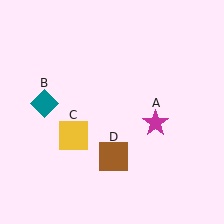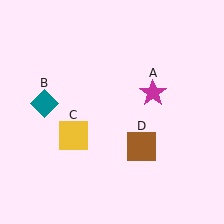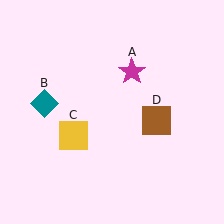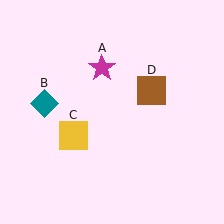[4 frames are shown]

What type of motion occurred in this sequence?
The magenta star (object A), brown square (object D) rotated counterclockwise around the center of the scene.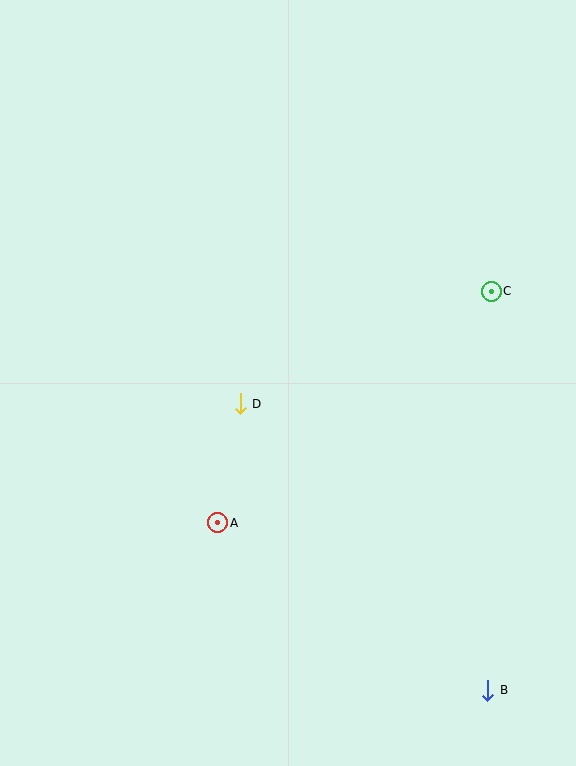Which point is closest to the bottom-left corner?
Point A is closest to the bottom-left corner.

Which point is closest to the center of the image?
Point D at (240, 404) is closest to the center.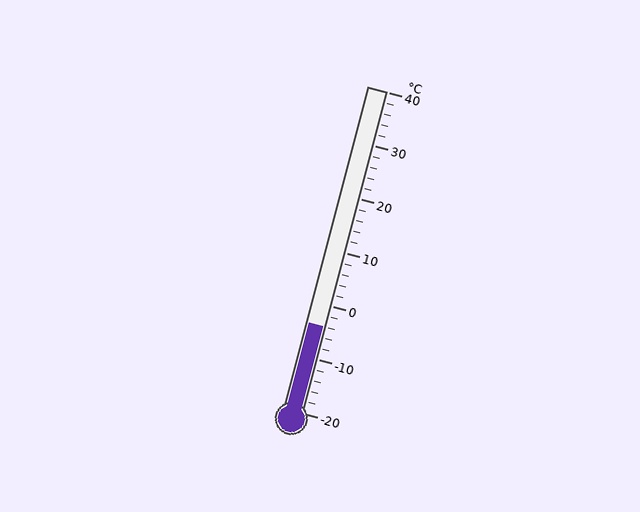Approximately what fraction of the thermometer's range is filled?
The thermometer is filled to approximately 25% of its range.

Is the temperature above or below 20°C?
The temperature is below 20°C.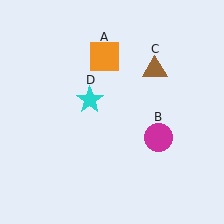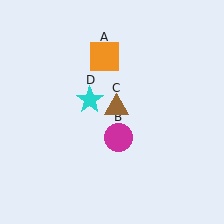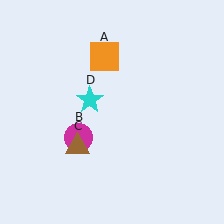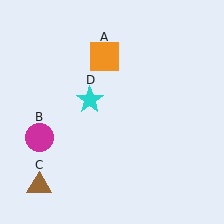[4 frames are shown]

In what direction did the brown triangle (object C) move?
The brown triangle (object C) moved down and to the left.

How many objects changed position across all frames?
2 objects changed position: magenta circle (object B), brown triangle (object C).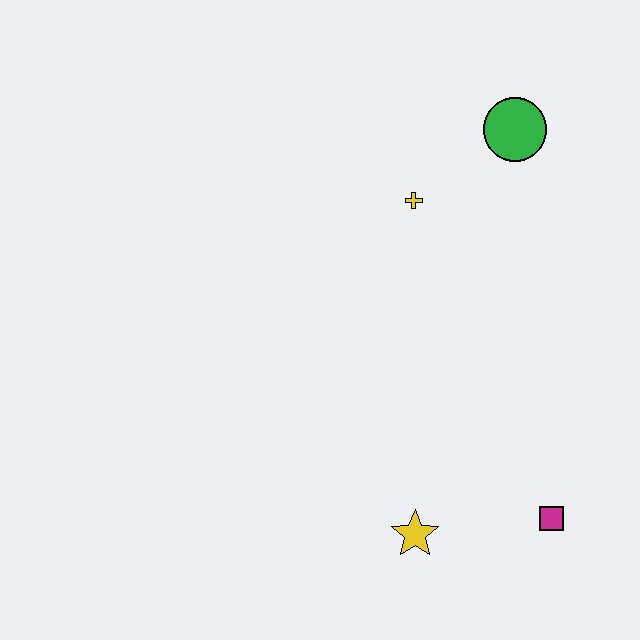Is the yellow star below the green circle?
Yes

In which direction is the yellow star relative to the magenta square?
The yellow star is to the left of the magenta square.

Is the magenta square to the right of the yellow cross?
Yes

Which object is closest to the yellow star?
The magenta square is closest to the yellow star.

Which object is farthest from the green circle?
The yellow star is farthest from the green circle.